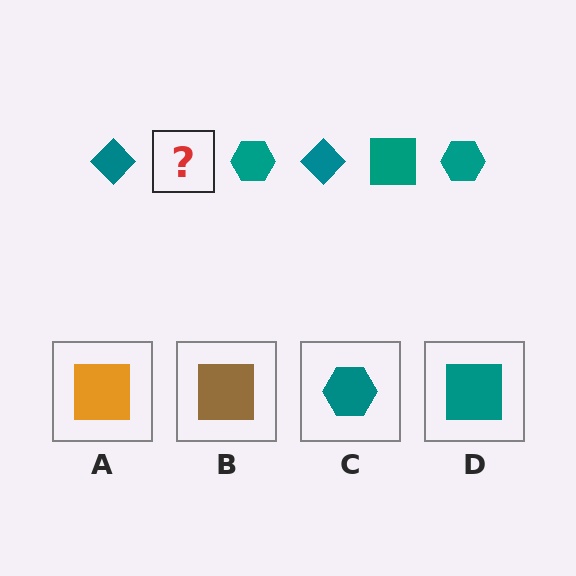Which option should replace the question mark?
Option D.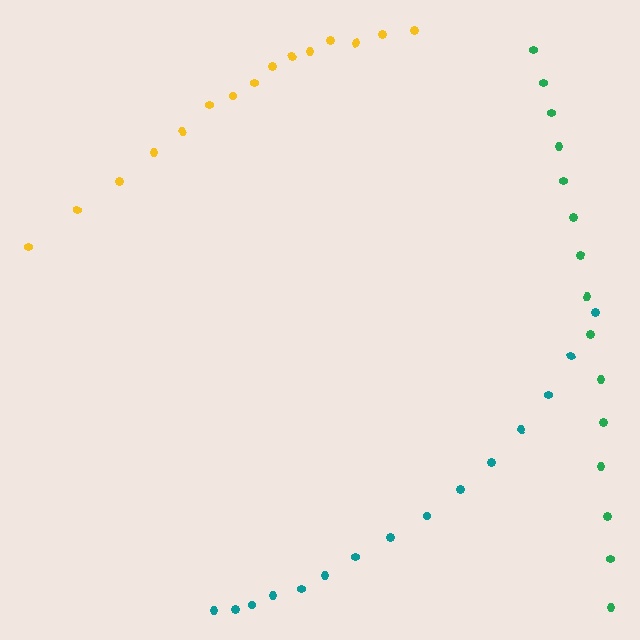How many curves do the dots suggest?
There are 3 distinct paths.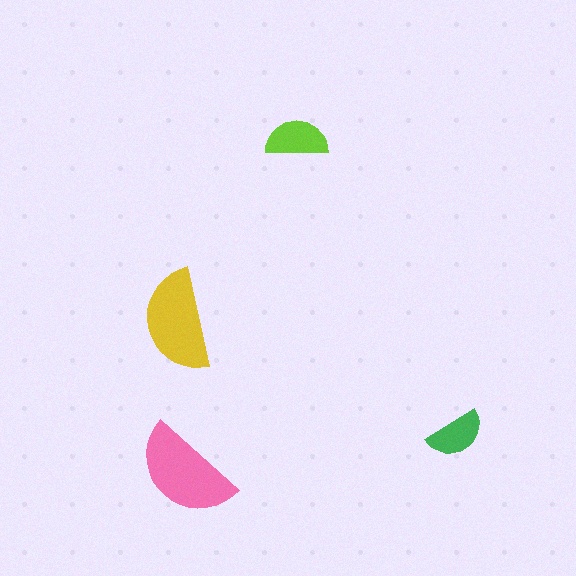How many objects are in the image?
There are 4 objects in the image.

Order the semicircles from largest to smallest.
the pink one, the yellow one, the lime one, the green one.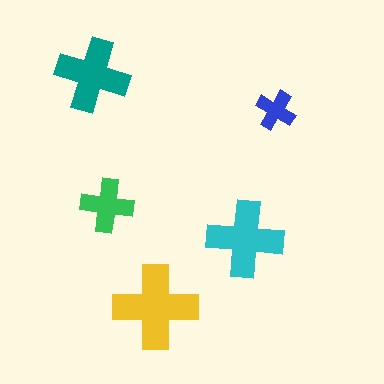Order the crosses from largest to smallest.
the yellow one, the cyan one, the teal one, the green one, the blue one.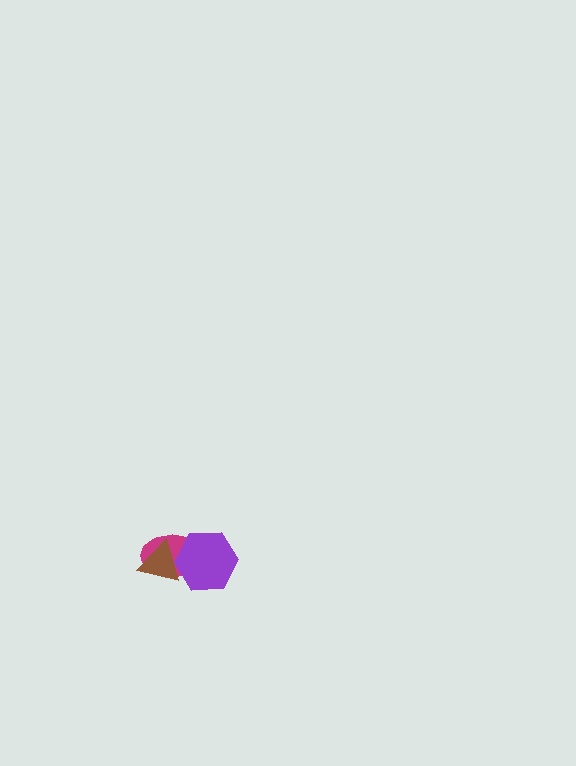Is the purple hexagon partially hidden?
No, no other shape covers it.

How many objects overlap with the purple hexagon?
2 objects overlap with the purple hexagon.